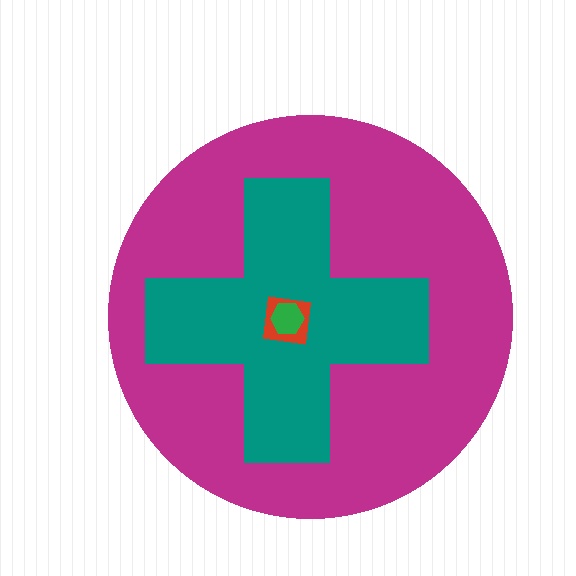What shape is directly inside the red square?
The green hexagon.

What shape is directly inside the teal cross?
The red square.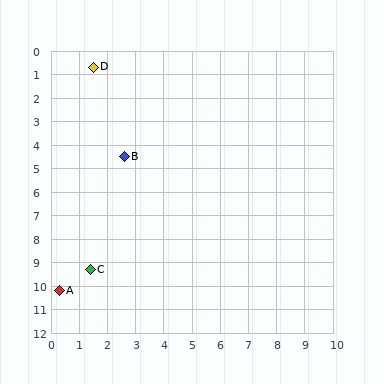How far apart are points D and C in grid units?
Points D and C are about 8.6 grid units apart.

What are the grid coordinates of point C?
Point C is at approximately (1.4, 9.3).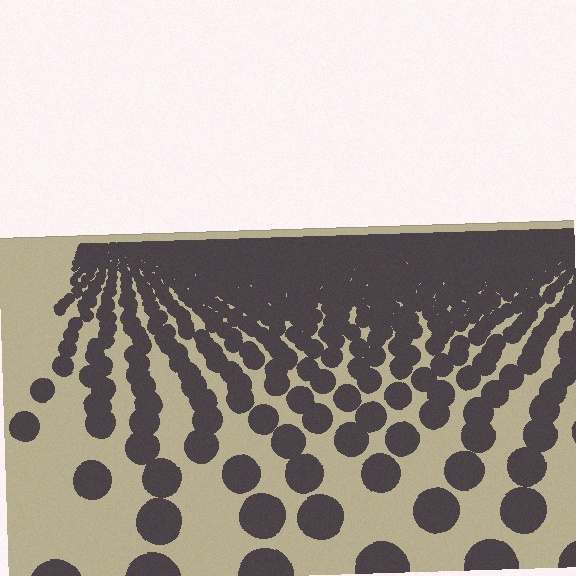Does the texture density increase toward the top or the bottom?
Density increases toward the top.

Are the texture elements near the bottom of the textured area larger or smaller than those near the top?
Larger. Near the bottom, elements are closer to the viewer and appear at a bigger on-screen size.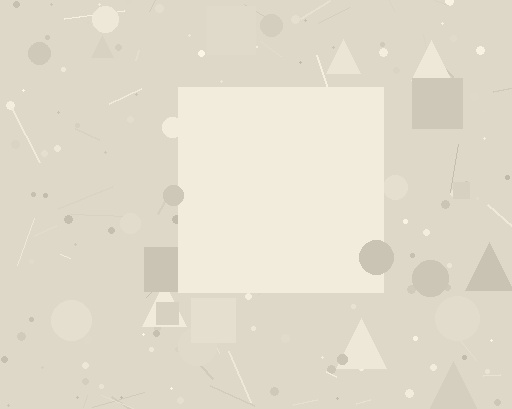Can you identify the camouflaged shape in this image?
The camouflaged shape is a square.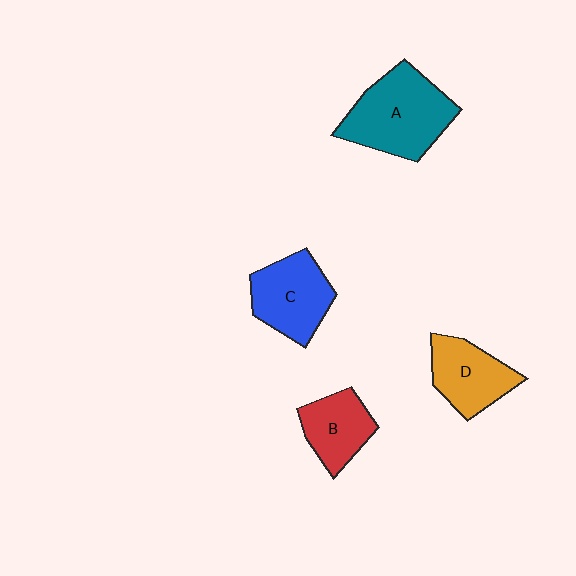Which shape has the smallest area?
Shape B (red).